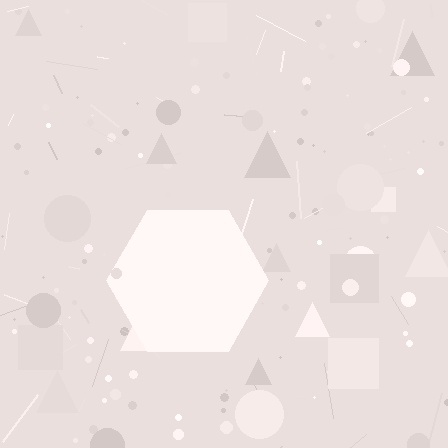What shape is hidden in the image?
A hexagon is hidden in the image.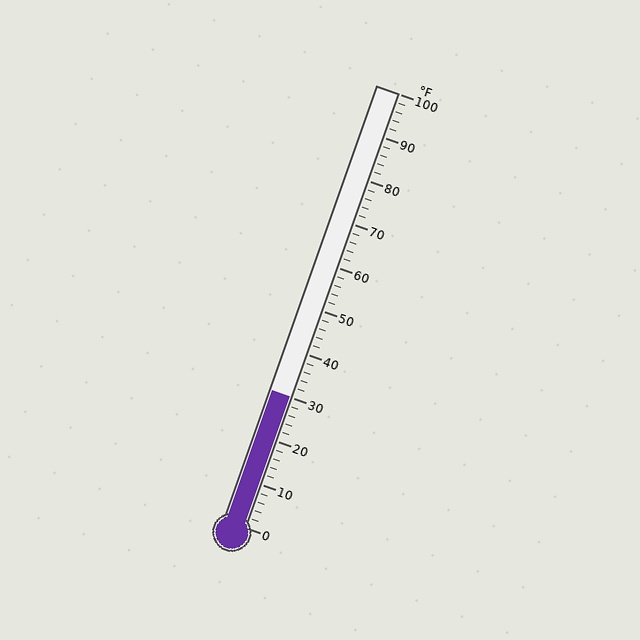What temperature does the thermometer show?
The thermometer shows approximately 30°F.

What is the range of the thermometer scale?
The thermometer scale ranges from 0°F to 100°F.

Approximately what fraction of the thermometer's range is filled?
The thermometer is filled to approximately 30% of its range.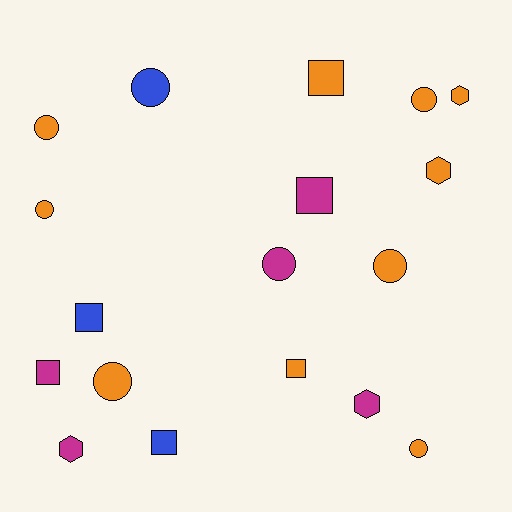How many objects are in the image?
There are 18 objects.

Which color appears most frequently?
Orange, with 10 objects.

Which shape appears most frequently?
Circle, with 8 objects.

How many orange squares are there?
There are 2 orange squares.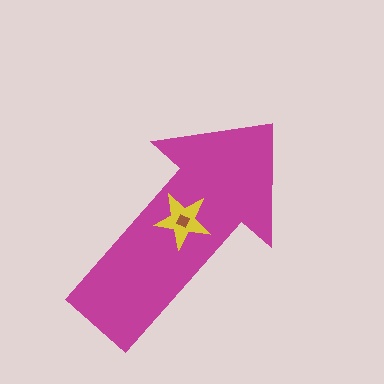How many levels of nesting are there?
3.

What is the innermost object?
The brown diamond.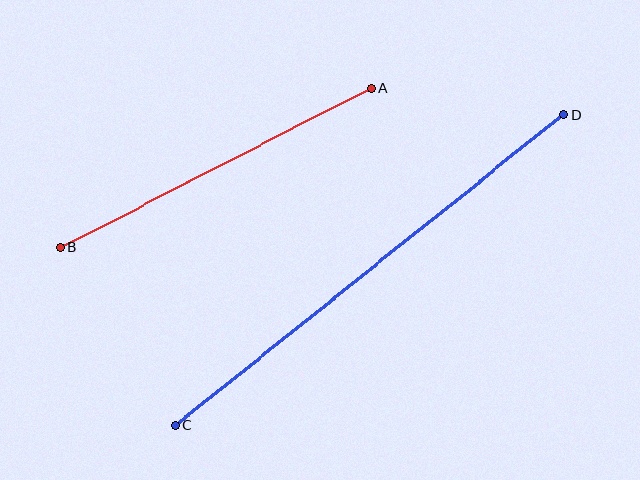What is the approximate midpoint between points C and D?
The midpoint is at approximately (369, 270) pixels.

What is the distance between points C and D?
The distance is approximately 498 pixels.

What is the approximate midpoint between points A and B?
The midpoint is at approximately (216, 168) pixels.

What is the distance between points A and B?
The distance is approximately 349 pixels.